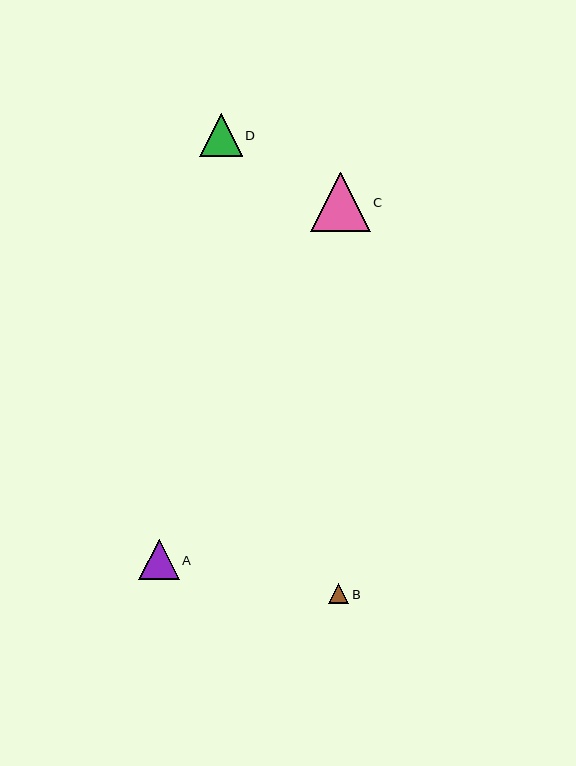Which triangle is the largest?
Triangle C is the largest with a size of approximately 59 pixels.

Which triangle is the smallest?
Triangle B is the smallest with a size of approximately 20 pixels.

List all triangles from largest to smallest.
From largest to smallest: C, D, A, B.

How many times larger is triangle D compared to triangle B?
Triangle D is approximately 2.1 times the size of triangle B.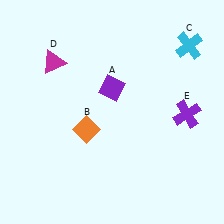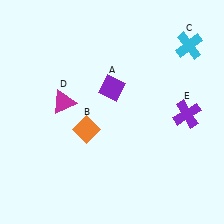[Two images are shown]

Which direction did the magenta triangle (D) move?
The magenta triangle (D) moved down.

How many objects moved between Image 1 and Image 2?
1 object moved between the two images.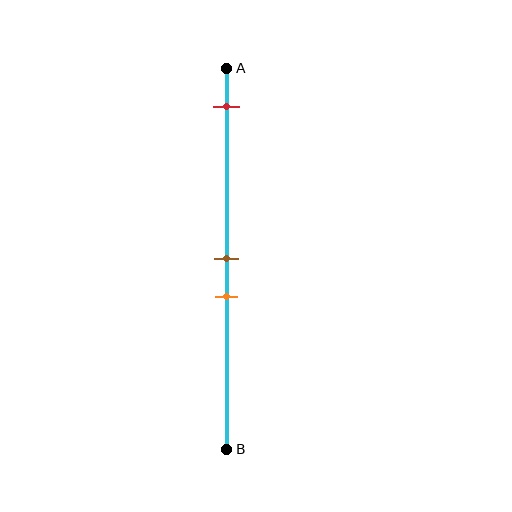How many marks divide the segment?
There are 3 marks dividing the segment.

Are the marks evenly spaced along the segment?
No, the marks are not evenly spaced.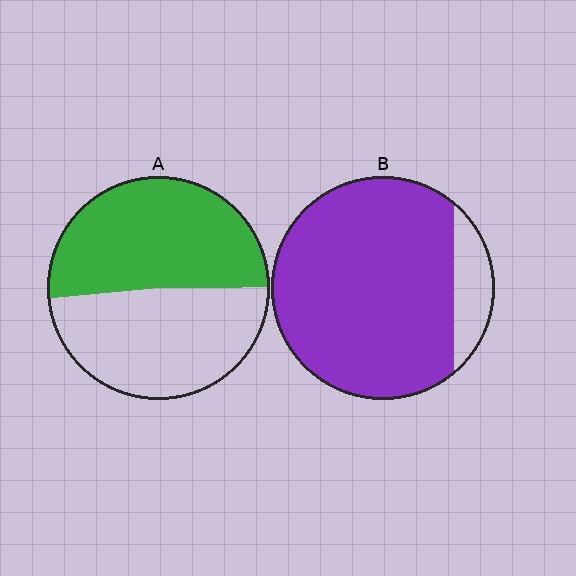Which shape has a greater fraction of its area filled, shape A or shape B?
Shape B.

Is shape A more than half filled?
Roughly half.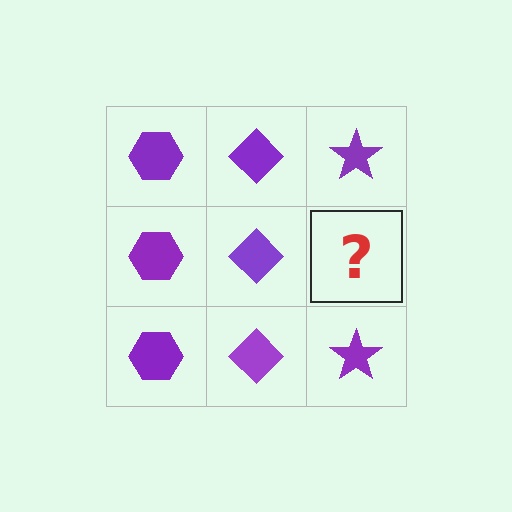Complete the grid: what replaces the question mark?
The question mark should be replaced with a purple star.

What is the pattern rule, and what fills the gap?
The rule is that each column has a consistent shape. The gap should be filled with a purple star.